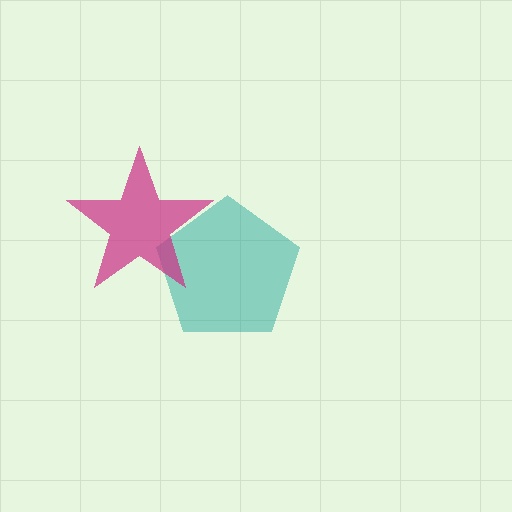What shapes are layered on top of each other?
The layered shapes are: a teal pentagon, a magenta star.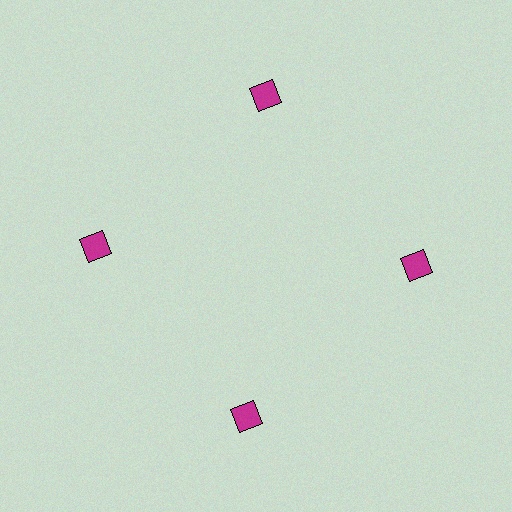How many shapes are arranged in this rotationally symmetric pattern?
There are 4 shapes, arranged in 4 groups of 1.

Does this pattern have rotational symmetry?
Yes, this pattern has 4-fold rotational symmetry. It looks the same after rotating 90 degrees around the center.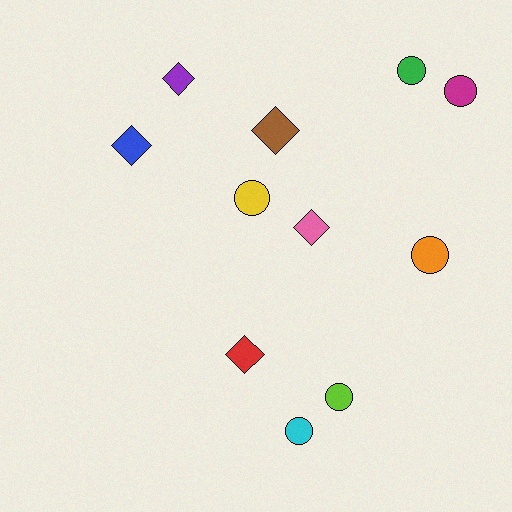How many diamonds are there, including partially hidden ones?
There are 5 diamonds.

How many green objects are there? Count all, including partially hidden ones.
There is 1 green object.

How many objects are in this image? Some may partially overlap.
There are 11 objects.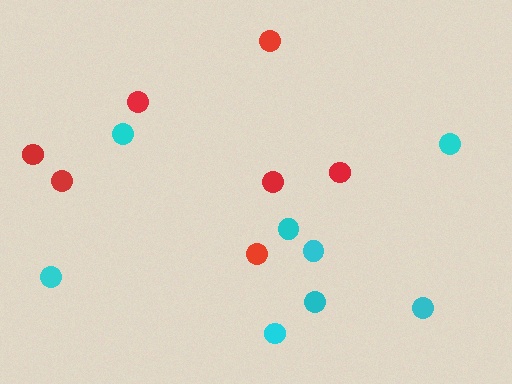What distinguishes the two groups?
There are 2 groups: one group of red circles (7) and one group of cyan circles (8).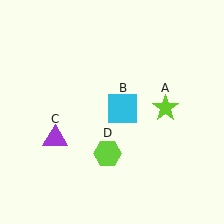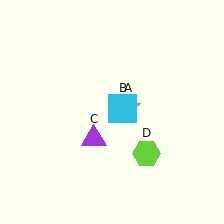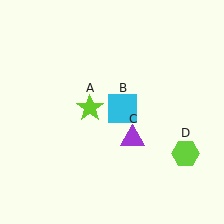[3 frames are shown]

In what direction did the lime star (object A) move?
The lime star (object A) moved left.